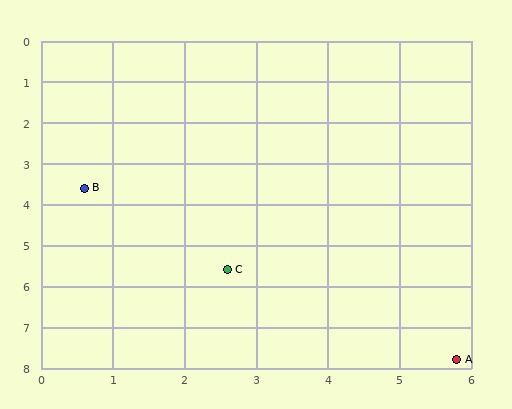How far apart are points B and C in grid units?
Points B and C are about 2.8 grid units apart.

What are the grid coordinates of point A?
Point A is at approximately (5.8, 7.8).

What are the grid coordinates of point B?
Point B is at approximately (0.6, 3.6).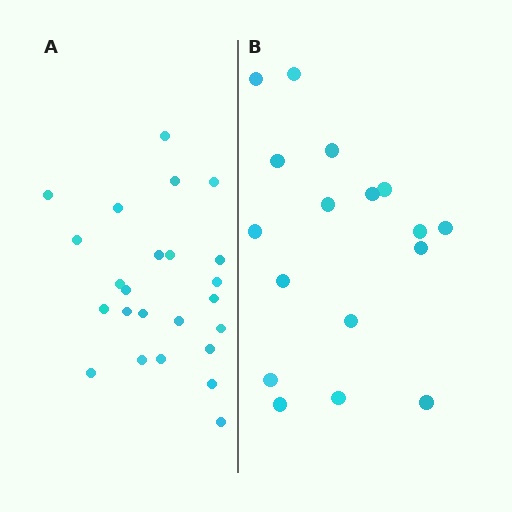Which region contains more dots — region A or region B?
Region A (the left region) has more dots.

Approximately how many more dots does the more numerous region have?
Region A has roughly 8 or so more dots than region B.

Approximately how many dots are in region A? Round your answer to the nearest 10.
About 20 dots. (The exact count is 24, which rounds to 20.)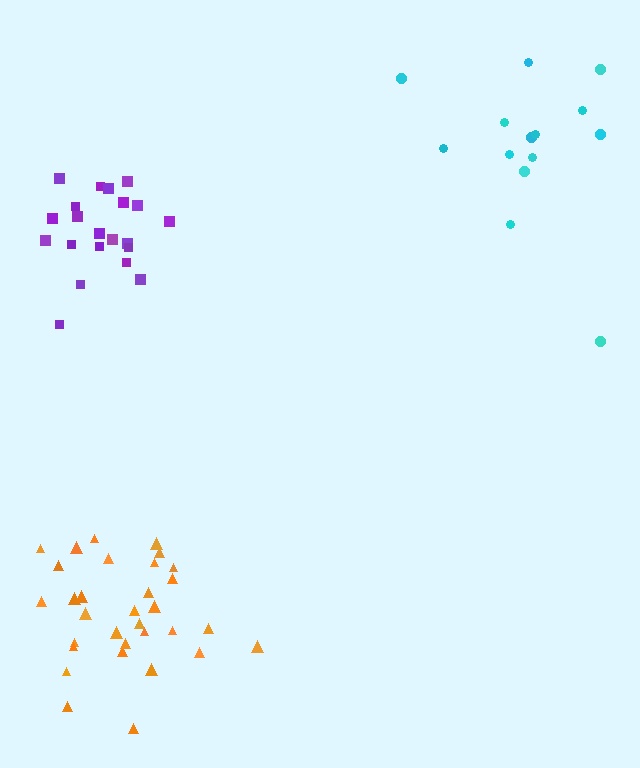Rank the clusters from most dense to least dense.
purple, orange, cyan.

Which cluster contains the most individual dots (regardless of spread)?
Orange (32).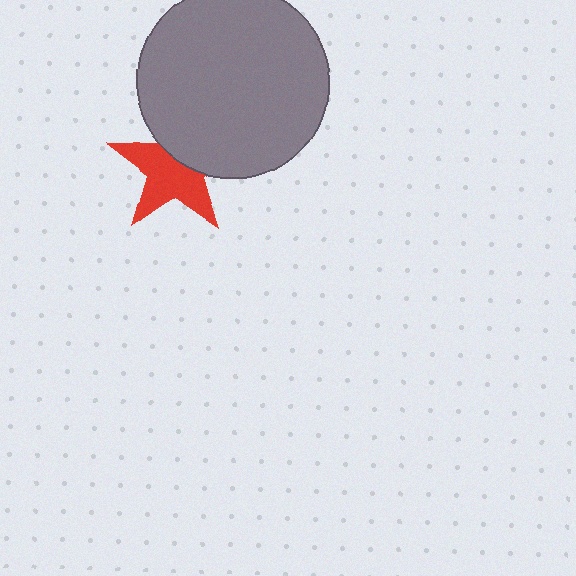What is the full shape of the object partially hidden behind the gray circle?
The partially hidden object is a red star.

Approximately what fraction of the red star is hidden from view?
Roughly 38% of the red star is hidden behind the gray circle.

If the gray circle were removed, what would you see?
You would see the complete red star.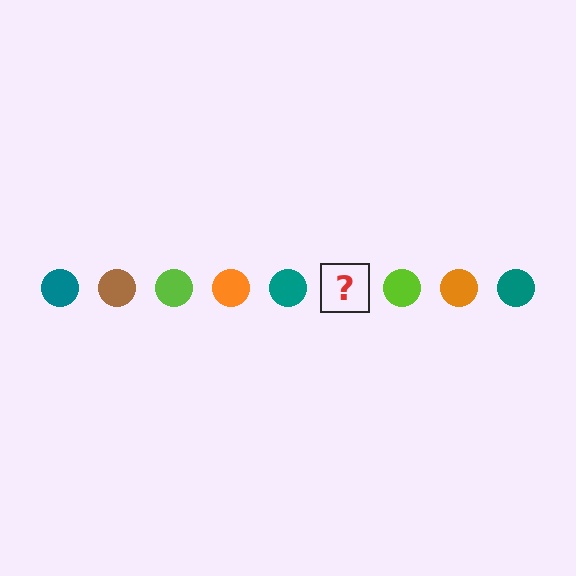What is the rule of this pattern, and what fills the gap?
The rule is that the pattern cycles through teal, brown, lime, orange circles. The gap should be filled with a brown circle.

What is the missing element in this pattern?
The missing element is a brown circle.